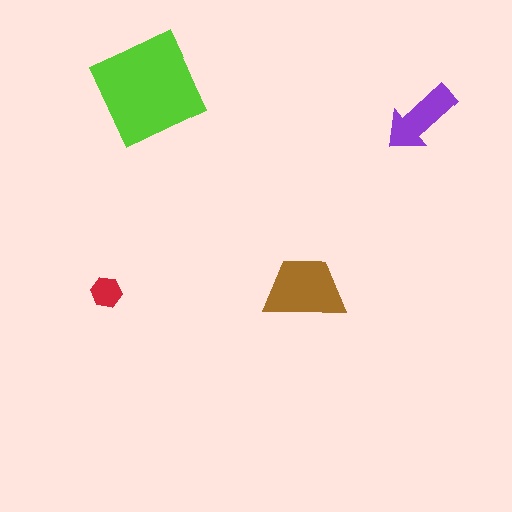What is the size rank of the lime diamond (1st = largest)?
1st.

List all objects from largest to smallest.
The lime diamond, the brown trapezoid, the purple arrow, the red hexagon.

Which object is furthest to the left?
The red hexagon is leftmost.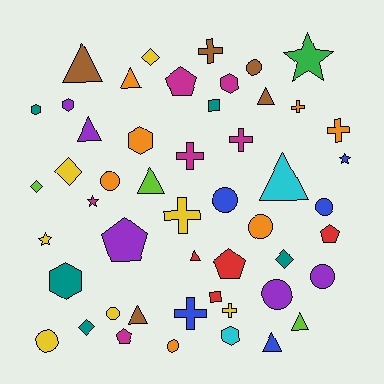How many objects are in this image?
There are 50 objects.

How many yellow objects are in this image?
There are 7 yellow objects.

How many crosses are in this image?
There are 8 crosses.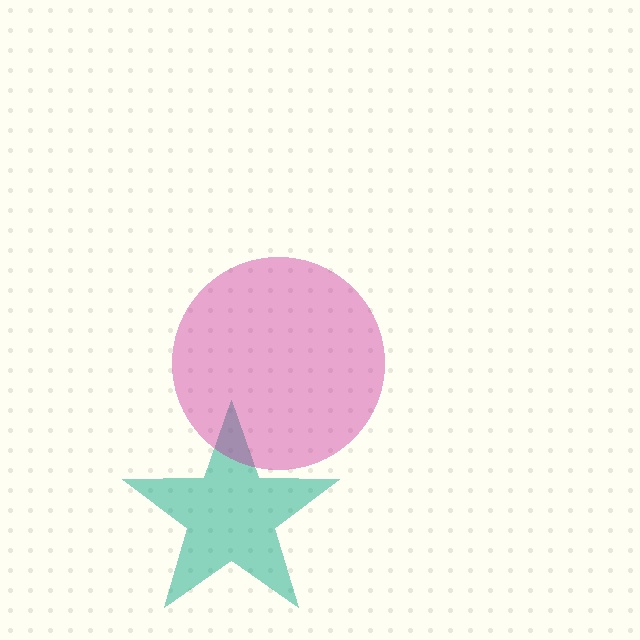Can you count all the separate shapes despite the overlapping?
Yes, there are 2 separate shapes.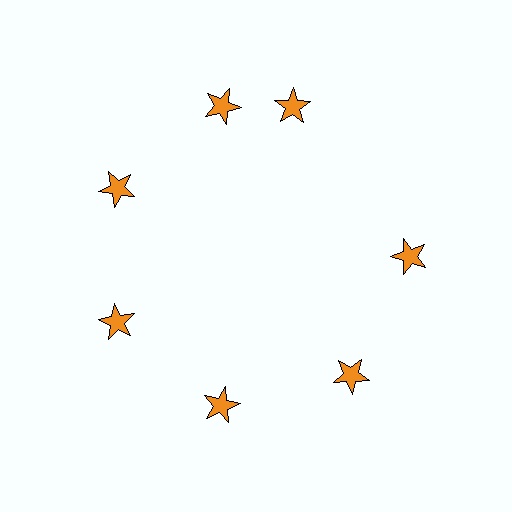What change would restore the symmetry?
The symmetry would be restored by rotating it back into even spacing with its neighbors so that all 7 stars sit at equal angles and equal distance from the center.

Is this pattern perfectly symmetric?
No. The 7 orange stars are arranged in a ring, but one element near the 1 o'clock position is rotated out of alignment along the ring, breaking the 7-fold rotational symmetry.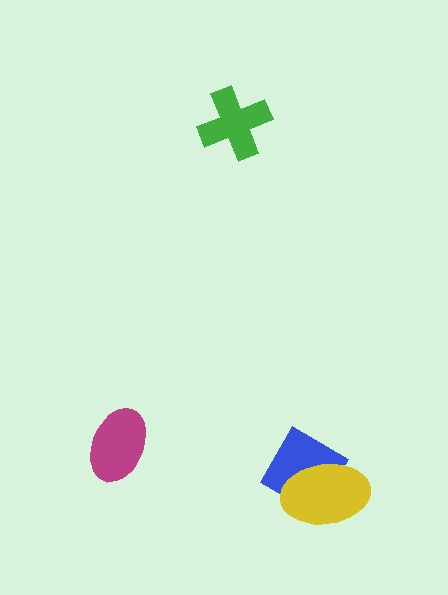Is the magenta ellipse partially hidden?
No, no other shape covers it.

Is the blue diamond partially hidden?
Yes, it is partially covered by another shape.